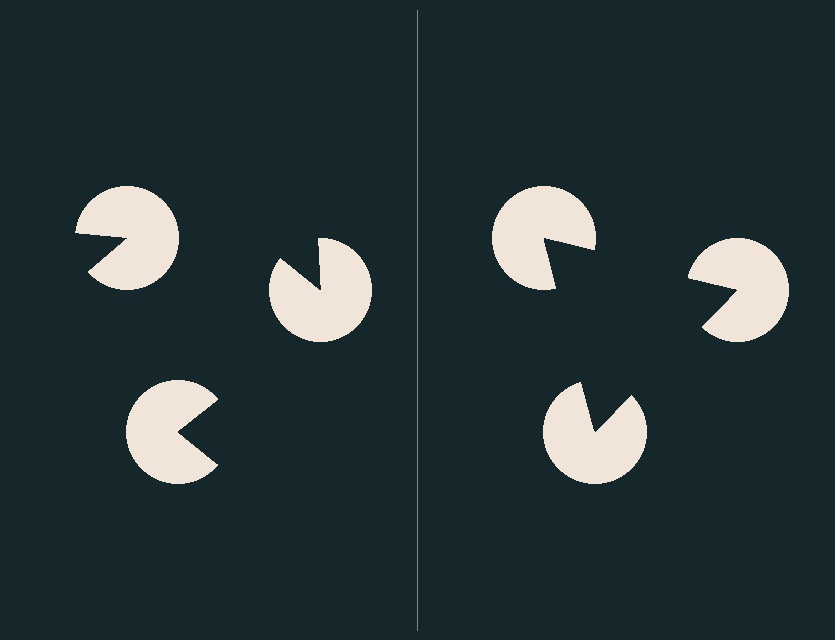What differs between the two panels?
The pac-man discs are positioned identically on both sides; only the wedge orientations differ. On the right they align to a triangle; on the left they are misaligned.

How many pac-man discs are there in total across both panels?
6 — 3 on each side.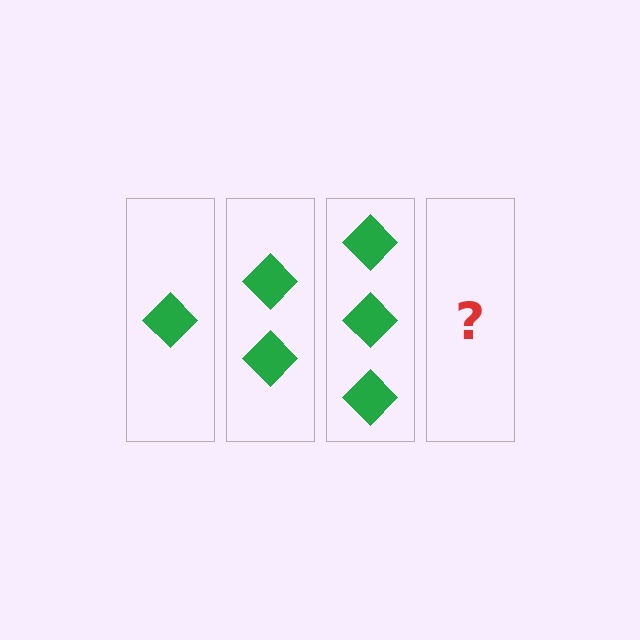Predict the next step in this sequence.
The next step is 4 diamonds.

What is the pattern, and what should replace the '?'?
The pattern is that each step adds one more diamond. The '?' should be 4 diamonds.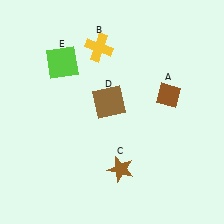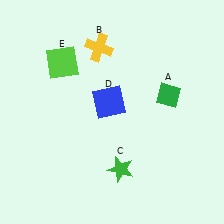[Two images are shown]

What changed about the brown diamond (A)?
In Image 1, A is brown. In Image 2, it changed to green.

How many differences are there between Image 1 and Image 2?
There are 3 differences between the two images.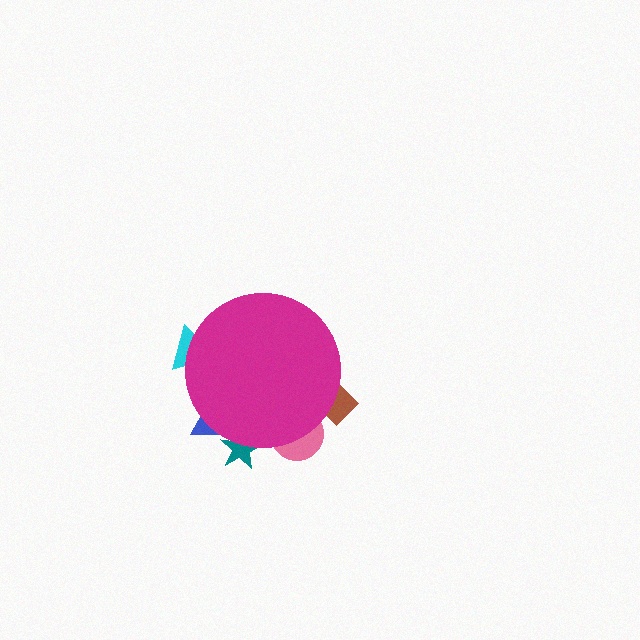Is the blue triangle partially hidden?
Yes, the blue triangle is partially hidden behind the magenta circle.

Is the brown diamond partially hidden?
Yes, the brown diamond is partially hidden behind the magenta circle.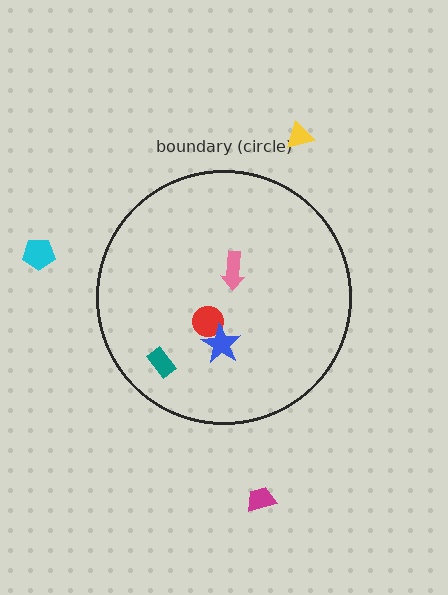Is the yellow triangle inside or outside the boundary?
Outside.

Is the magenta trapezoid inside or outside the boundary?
Outside.